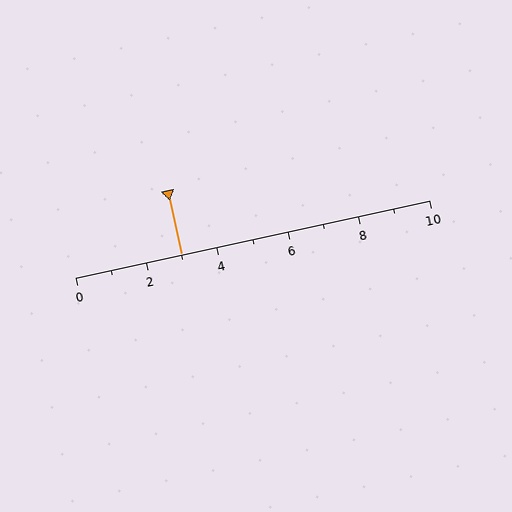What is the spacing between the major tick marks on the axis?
The major ticks are spaced 2 apart.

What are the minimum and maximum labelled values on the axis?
The axis runs from 0 to 10.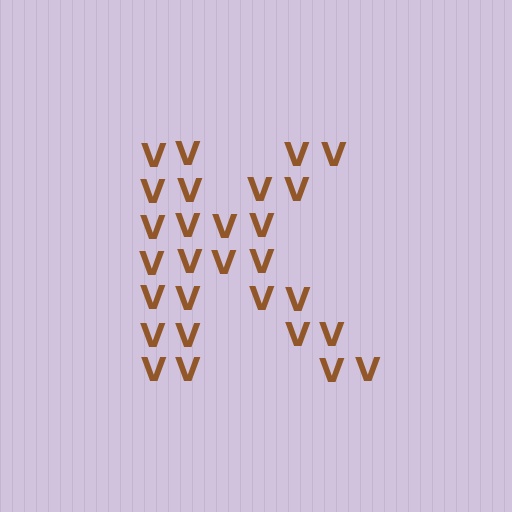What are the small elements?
The small elements are letter V's.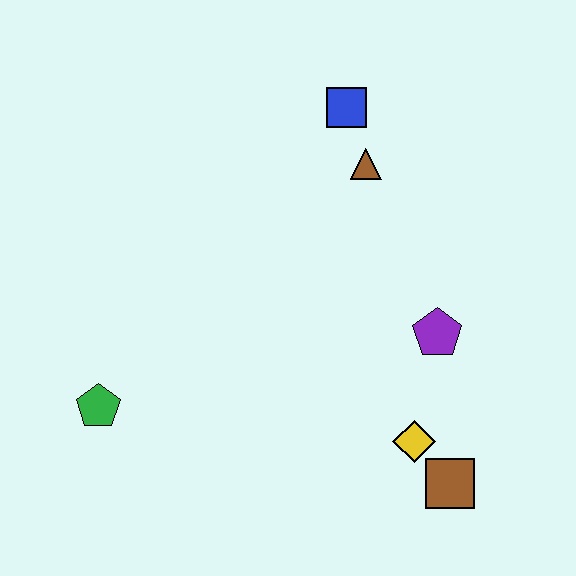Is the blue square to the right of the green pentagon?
Yes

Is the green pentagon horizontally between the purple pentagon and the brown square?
No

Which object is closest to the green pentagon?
The yellow diamond is closest to the green pentagon.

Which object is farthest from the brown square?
The blue square is farthest from the brown square.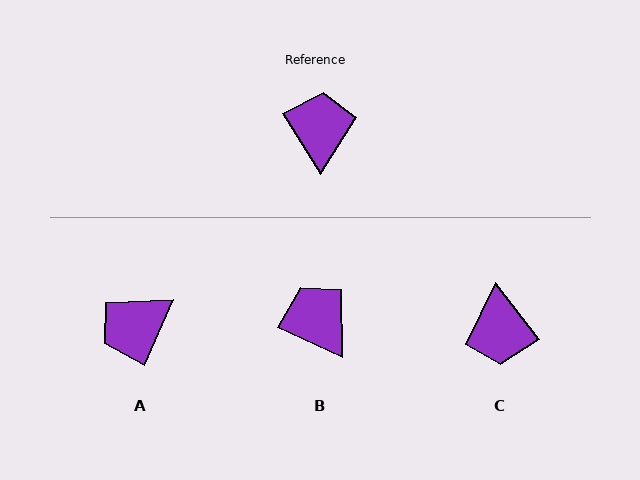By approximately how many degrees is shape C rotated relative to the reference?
Approximately 174 degrees clockwise.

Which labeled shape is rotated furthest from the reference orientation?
C, about 174 degrees away.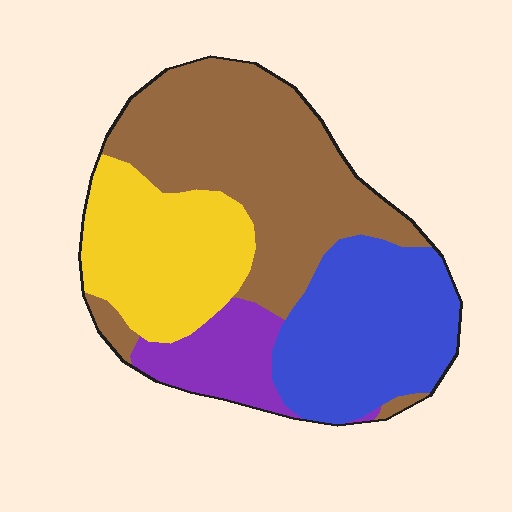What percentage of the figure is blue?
Blue takes up between a sixth and a third of the figure.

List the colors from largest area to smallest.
From largest to smallest: brown, blue, yellow, purple.